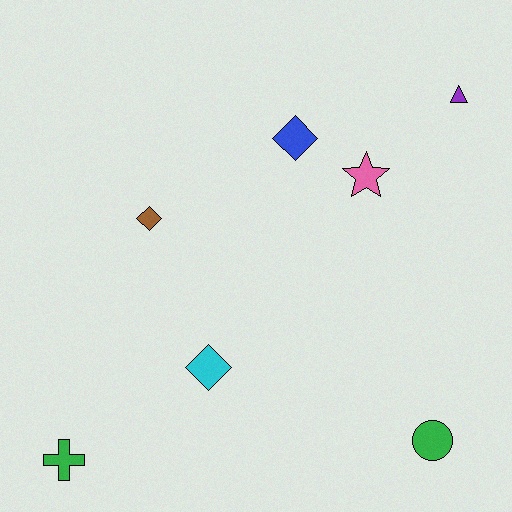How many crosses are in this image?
There is 1 cross.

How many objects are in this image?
There are 7 objects.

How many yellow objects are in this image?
There are no yellow objects.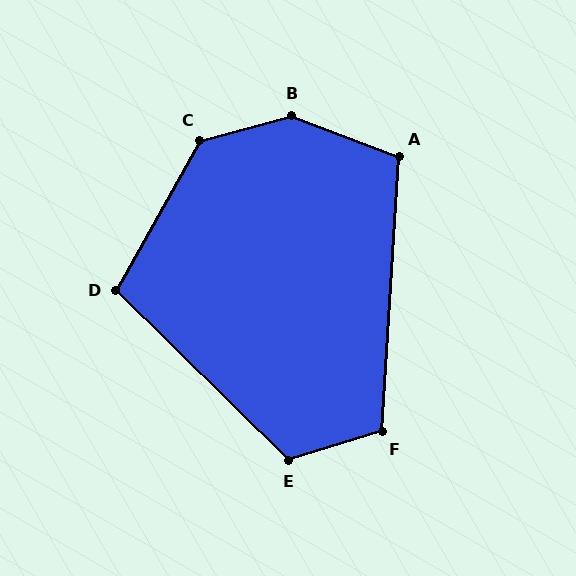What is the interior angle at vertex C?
Approximately 134 degrees (obtuse).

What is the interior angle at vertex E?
Approximately 119 degrees (obtuse).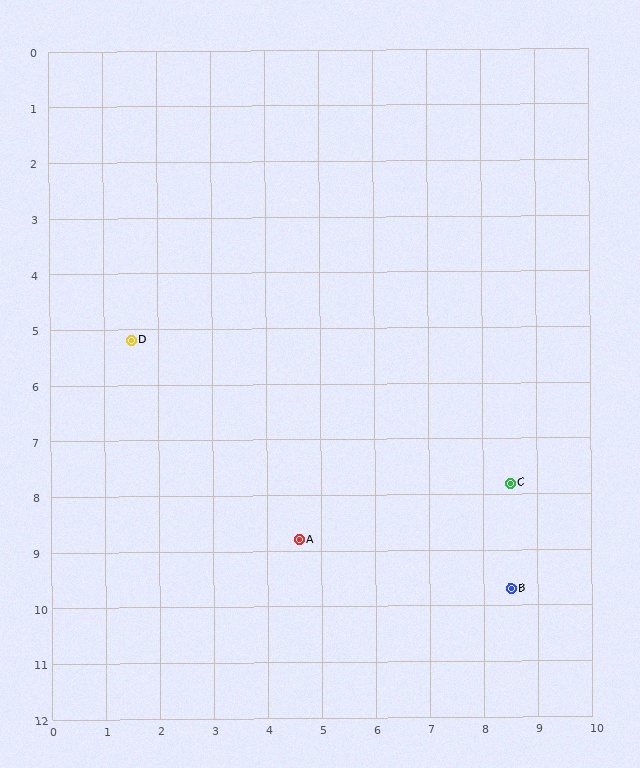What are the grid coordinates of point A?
Point A is at approximately (4.6, 8.8).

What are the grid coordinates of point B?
Point B is at approximately (8.5, 9.7).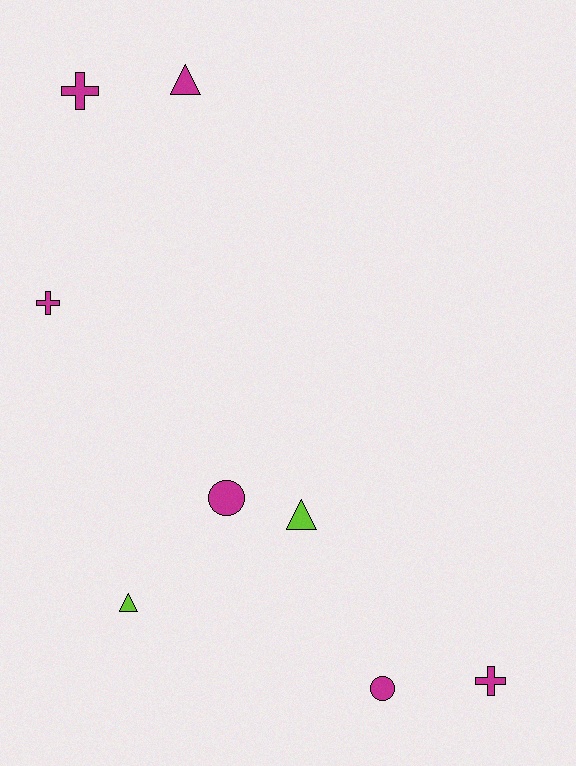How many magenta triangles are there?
There is 1 magenta triangle.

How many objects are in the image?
There are 8 objects.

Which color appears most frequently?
Magenta, with 6 objects.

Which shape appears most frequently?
Cross, with 3 objects.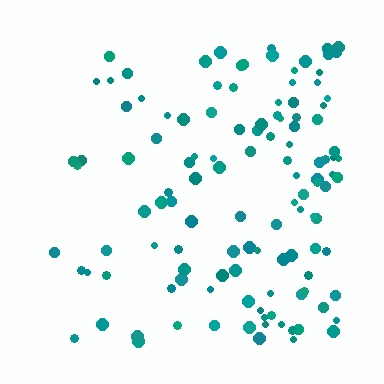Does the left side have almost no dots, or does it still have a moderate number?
Still a moderate number, just noticeably fewer than the right.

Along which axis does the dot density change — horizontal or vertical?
Horizontal.